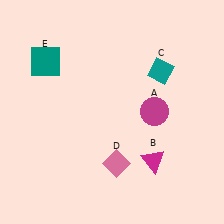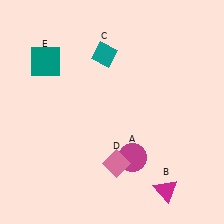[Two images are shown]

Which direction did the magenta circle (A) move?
The magenta circle (A) moved down.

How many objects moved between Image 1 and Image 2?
3 objects moved between the two images.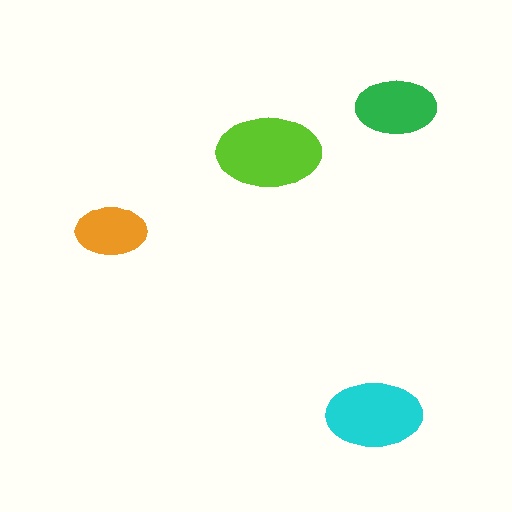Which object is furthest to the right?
The green ellipse is rightmost.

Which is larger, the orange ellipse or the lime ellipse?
The lime one.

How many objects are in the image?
There are 4 objects in the image.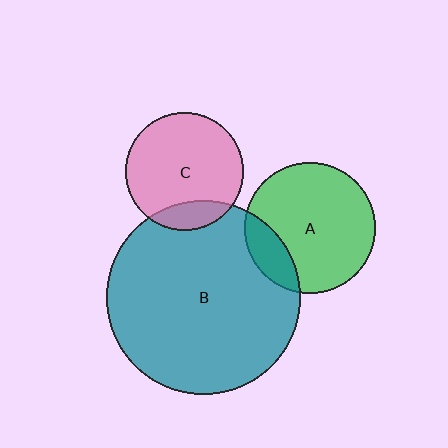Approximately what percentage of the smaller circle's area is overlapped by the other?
Approximately 20%.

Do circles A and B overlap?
Yes.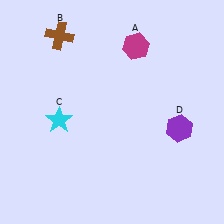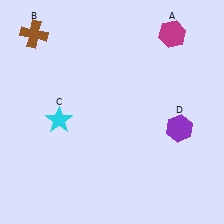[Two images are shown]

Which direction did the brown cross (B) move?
The brown cross (B) moved left.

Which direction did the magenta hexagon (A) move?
The magenta hexagon (A) moved right.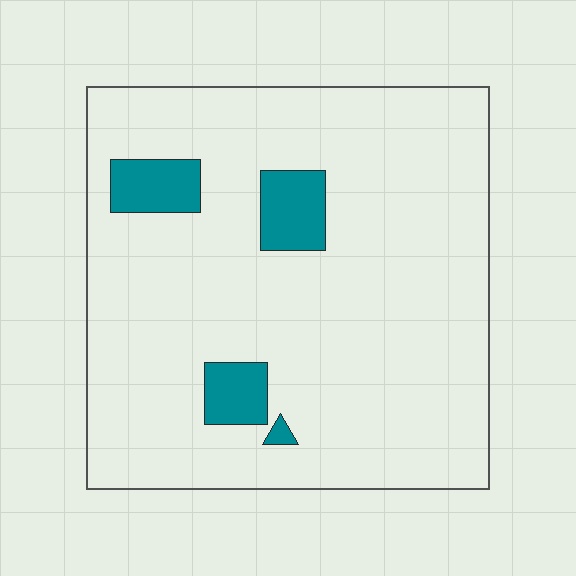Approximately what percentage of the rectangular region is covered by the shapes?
Approximately 10%.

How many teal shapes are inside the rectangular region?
4.